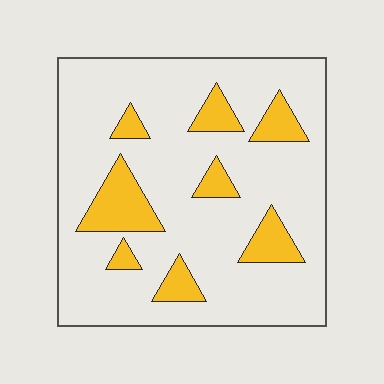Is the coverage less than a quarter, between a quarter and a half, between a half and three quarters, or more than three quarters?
Less than a quarter.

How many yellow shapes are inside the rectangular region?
8.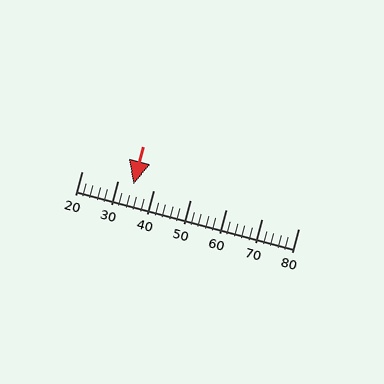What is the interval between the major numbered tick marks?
The major tick marks are spaced 10 units apart.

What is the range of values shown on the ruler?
The ruler shows values from 20 to 80.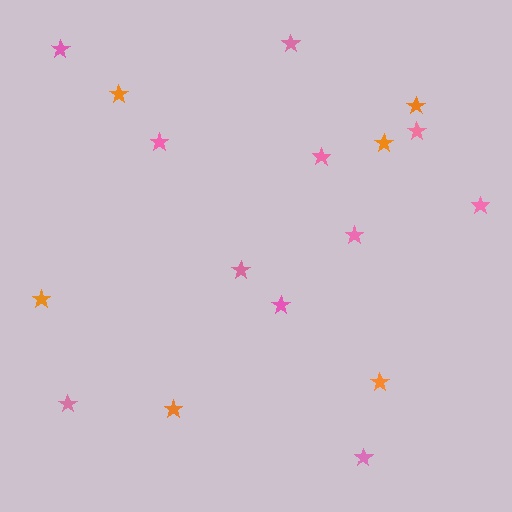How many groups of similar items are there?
There are 2 groups: one group of pink stars (11) and one group of orange stars (6).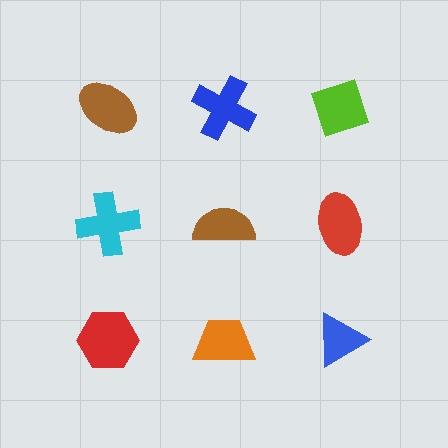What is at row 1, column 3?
A lime diamond.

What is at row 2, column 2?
A brown semicircle.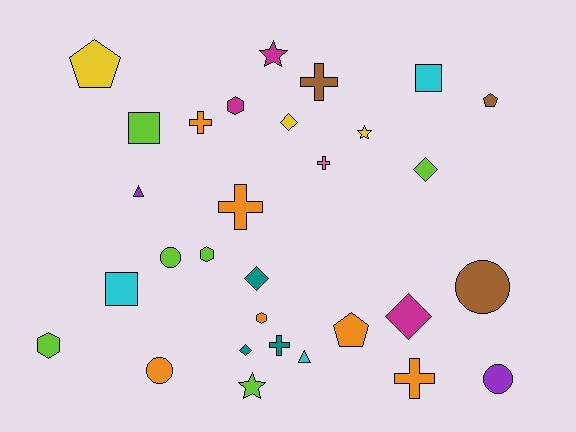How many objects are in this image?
There are 30 objects.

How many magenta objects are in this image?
There are 3 magenta objects.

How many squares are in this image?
There are 3 squares.